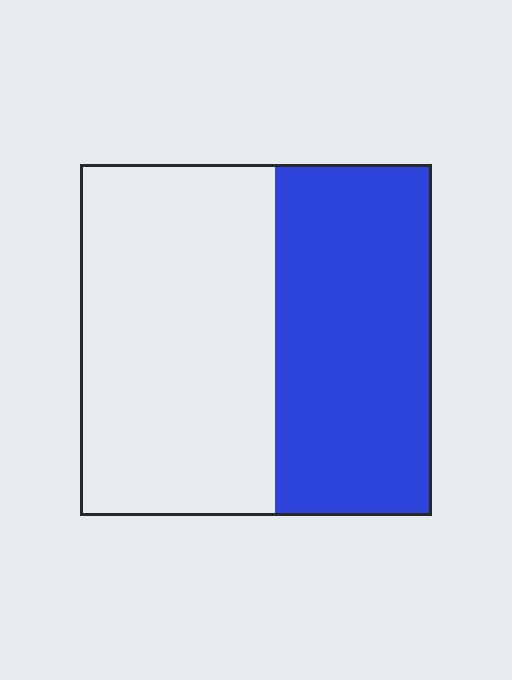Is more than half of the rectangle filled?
No.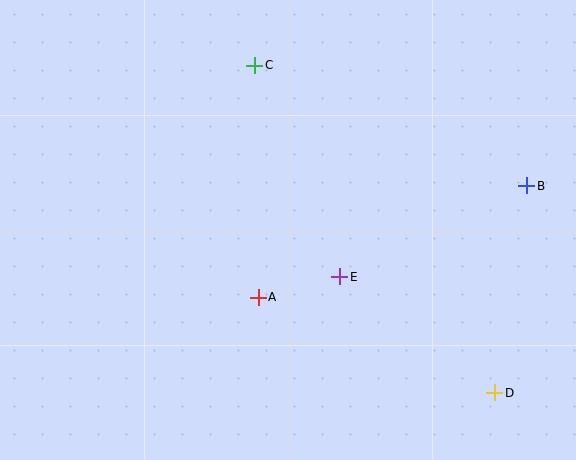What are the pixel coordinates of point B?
Point B is at (527, 186).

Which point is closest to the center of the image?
Point E at (340, 277) is closest to the center.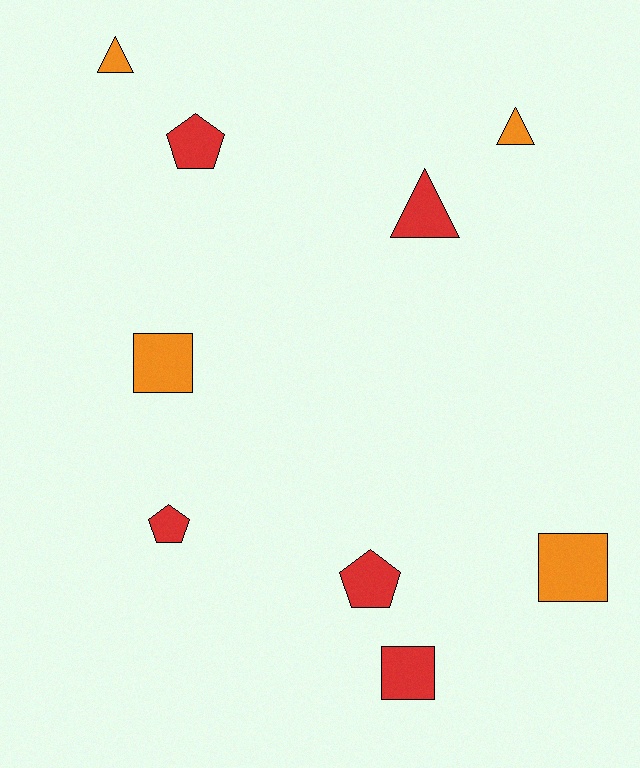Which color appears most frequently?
Red, with 5 objects.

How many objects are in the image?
There are 9 objects.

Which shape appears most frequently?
Pentagon, with 3 objects.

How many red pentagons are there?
There are 3 red pentagons.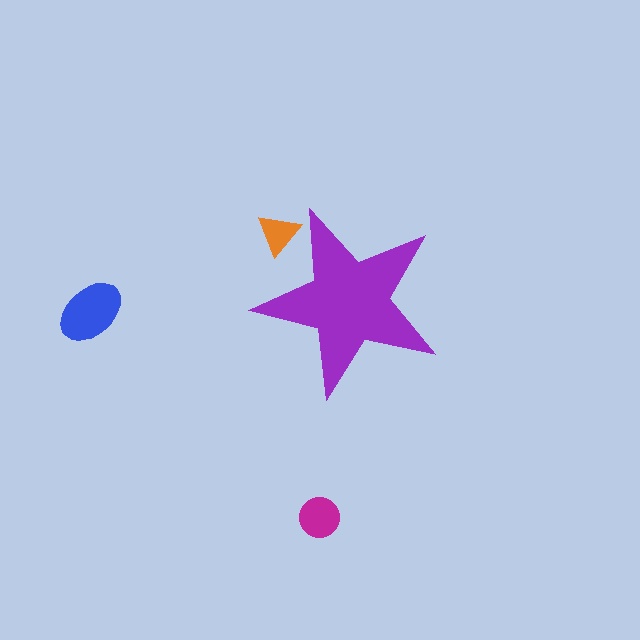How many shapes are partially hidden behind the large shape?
1 shape is partially hidden.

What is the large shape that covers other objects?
A purple star.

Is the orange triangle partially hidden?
Yes, the orange triangle is partially hidden behind the purple star.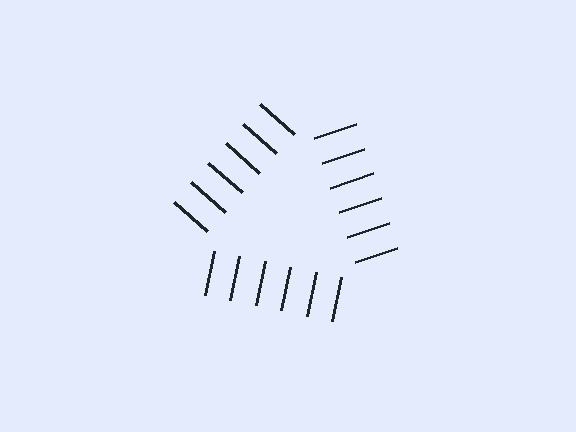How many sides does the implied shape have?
3 sides — the line-ends trace a triangle.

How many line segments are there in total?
18 — 6 along each of the 3 edges.